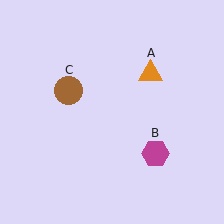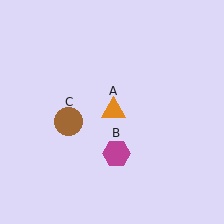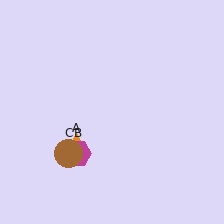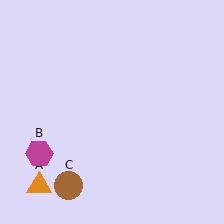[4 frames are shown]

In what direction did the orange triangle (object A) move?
The orange triangle (object A) moved down and to the left.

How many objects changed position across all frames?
3 objects changed position: orange triangle (object A), magenta hexagon (object B), brown circle (object C).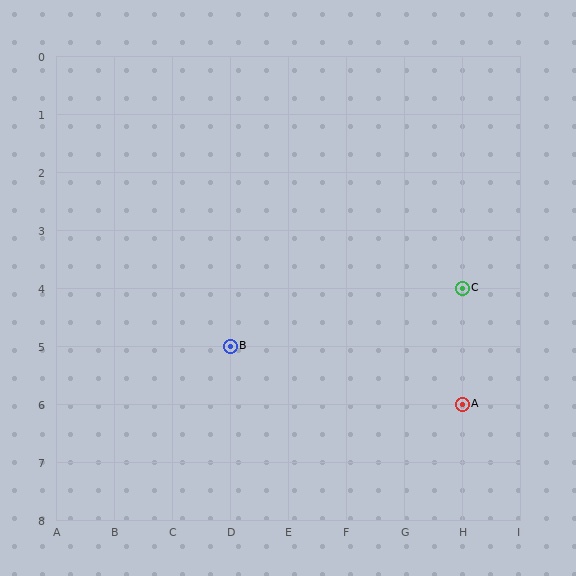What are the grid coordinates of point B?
Point B is at grid coordinates (D, 5).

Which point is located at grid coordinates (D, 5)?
Point B is at (D, 5).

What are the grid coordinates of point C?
Point C is at grid coordinates (H, 4).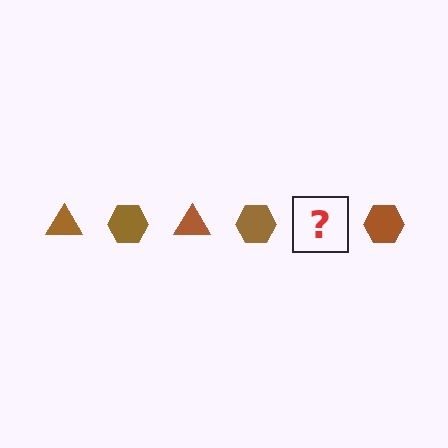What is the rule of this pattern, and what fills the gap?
The rule is that the pattern cycles through triangle, hexagon shapes in brown. The gap should be filled with a brown triangle.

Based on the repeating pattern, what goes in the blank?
The blank should be a brown triangle.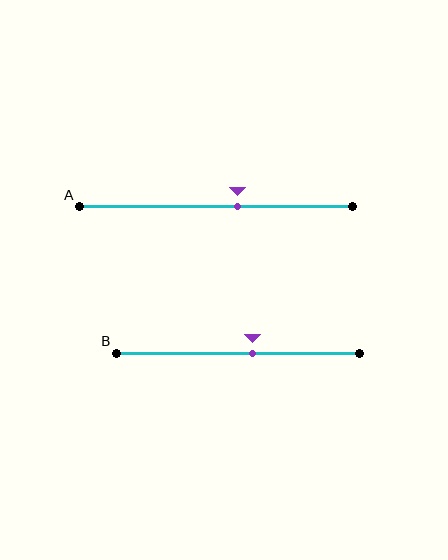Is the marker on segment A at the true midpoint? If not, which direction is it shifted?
No, the marker on segment A is shifted to the right by about 8% of the segment length.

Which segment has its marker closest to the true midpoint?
Segment B has its marker closest to the true midpoint.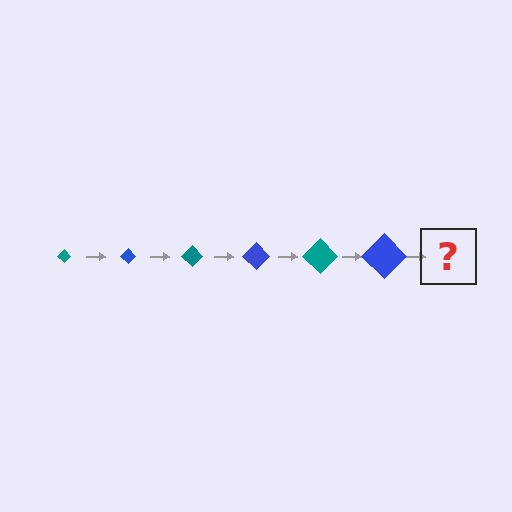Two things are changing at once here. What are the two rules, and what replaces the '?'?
The two rules are that the diamond grows larger each step and the color cycles through teal and blue. The '?' should be a teal diamond, larger than the previous one.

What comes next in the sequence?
The next element should be a teal diamond, larger than the previous one.